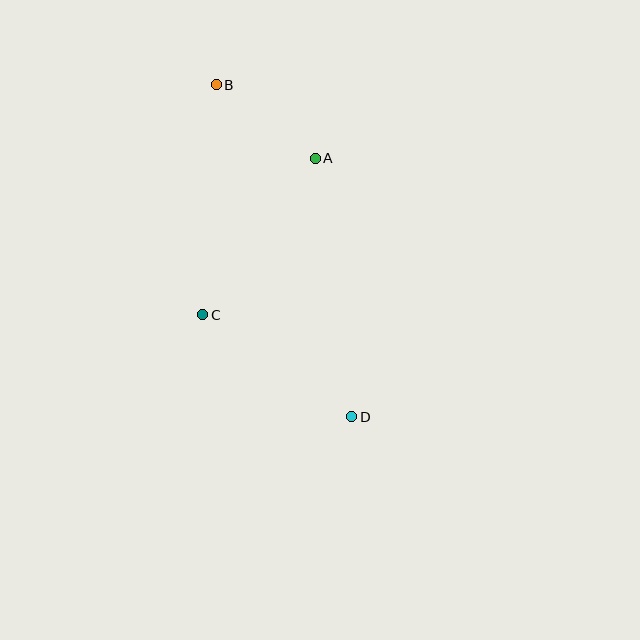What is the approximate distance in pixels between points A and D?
The distance between A and D is approximately 261 pixels.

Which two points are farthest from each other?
Points B and D are farthest from each other.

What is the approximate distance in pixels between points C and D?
The distance between C and D is approximately 181 pixels.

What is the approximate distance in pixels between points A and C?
The distance between A and C is approximately 193 pixels.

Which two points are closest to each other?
Points A and B are closest to each other.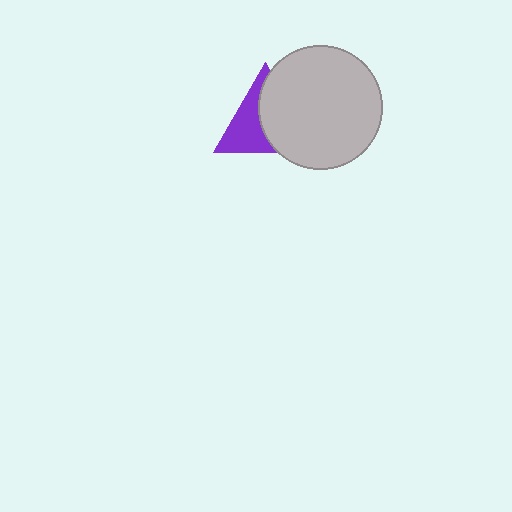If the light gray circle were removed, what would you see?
You would see the complete purple triangle.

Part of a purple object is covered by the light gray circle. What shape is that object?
It is a triangle.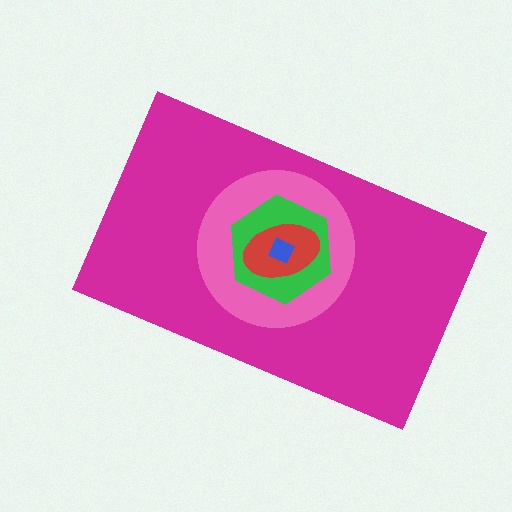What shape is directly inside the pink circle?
The green hexagon.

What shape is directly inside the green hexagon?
The red ellipse.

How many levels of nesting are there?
5.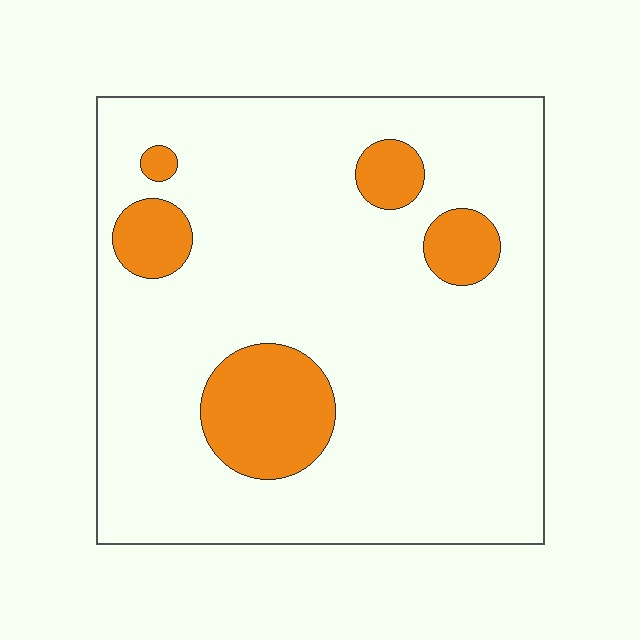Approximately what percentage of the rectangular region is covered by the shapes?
Approximately 15%.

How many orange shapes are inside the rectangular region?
5.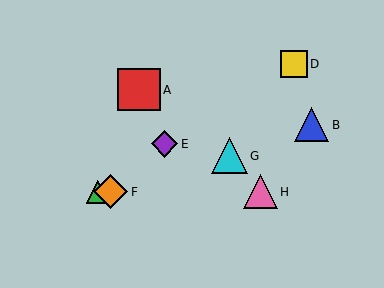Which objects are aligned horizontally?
Objects C, F, H are aligned horizontally.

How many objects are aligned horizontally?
3 objects (C, F, H) are aligned horizontally.